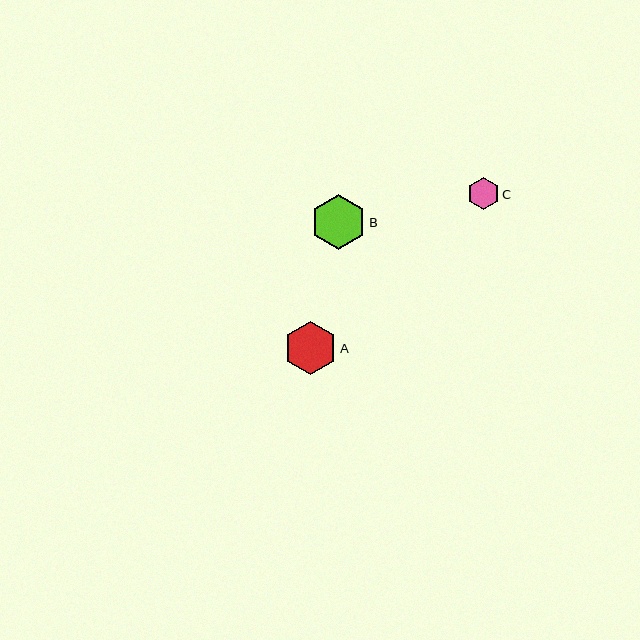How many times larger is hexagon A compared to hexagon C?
Hexagon A is approximately 1.7 times the size of hexagon C.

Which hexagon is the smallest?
Hexagon C is the smallest with a size of approximately 32 pixels.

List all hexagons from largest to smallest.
From largest to smallest: B, A, C.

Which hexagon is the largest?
Hexagon B is the largest with a size of approximately 55 pixels.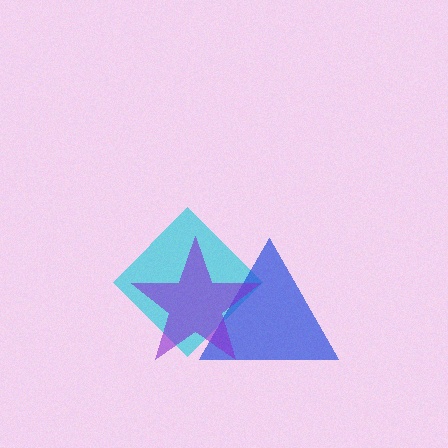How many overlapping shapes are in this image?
There are 3 overlapping shapes in the image.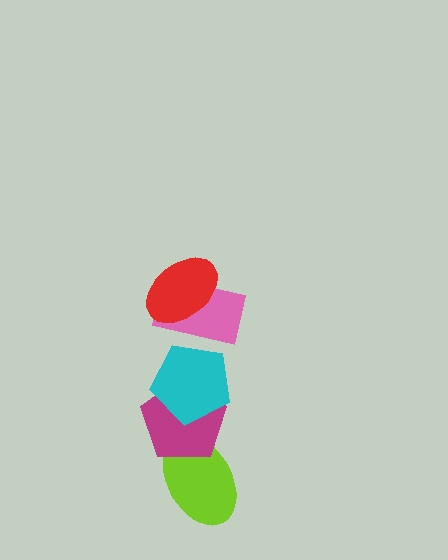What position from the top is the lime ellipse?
The lime ellipse is 5th from the top.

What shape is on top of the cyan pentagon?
The pink rectangle is on top of the cyan pentagon.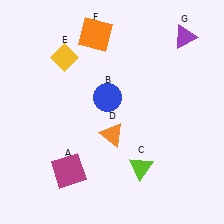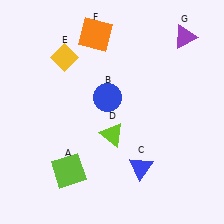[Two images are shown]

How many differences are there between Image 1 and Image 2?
There are 3 differences between the two images.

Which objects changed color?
A changed from magenta to lime. C changed from lime to blue. D changed from orange to lime.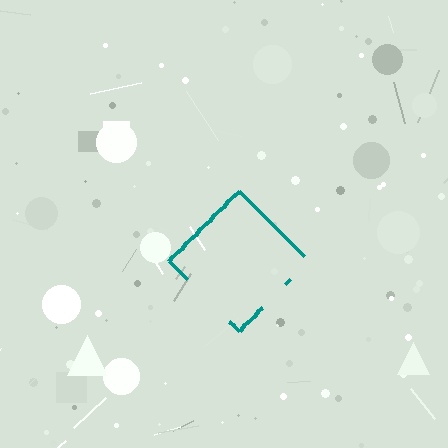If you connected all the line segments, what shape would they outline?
They would outline a diamond.